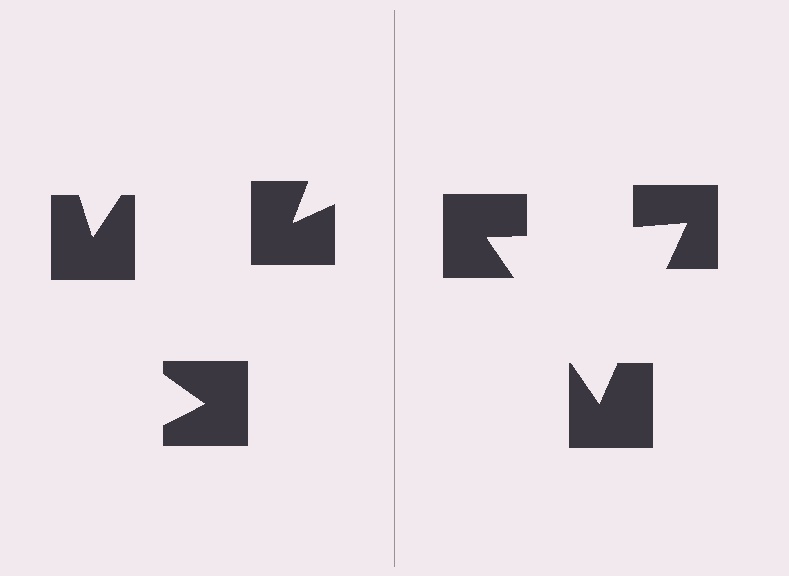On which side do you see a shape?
An illusory triangle appears on the right side. On the left side the wedge cuts are rotated, so no coherent shape forms.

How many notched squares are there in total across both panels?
6 — 3 on each side.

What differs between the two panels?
The notched squares are positioned identically on both sides; only the wedge orientations differ. On the right they align to a triangle; on the left they are misaligned.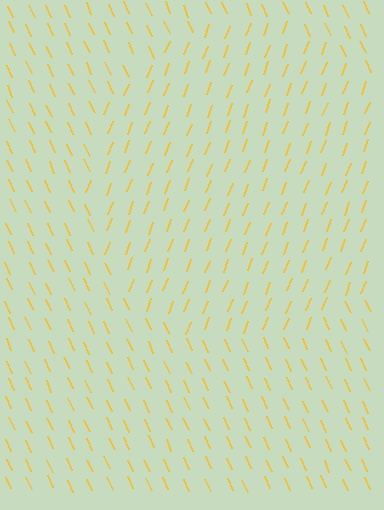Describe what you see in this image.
The image is filled with small yellow line segments. A circle region in the image has lines oriented differently from the surrounding lines, creating a visible texture boundary.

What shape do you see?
I see a circle.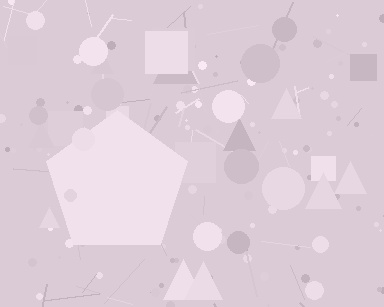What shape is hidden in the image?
A pentagon is hidden in the image.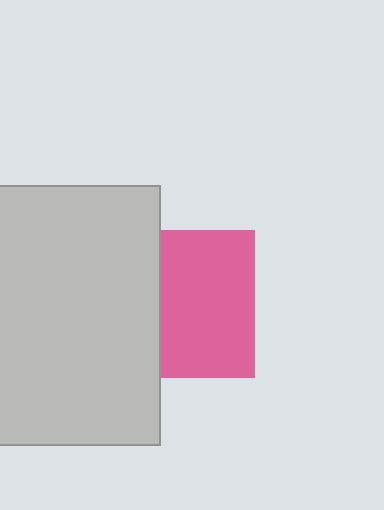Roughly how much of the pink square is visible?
About half of it is visible (roughly 64%).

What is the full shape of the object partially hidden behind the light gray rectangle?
The partially hidden object is a pink square.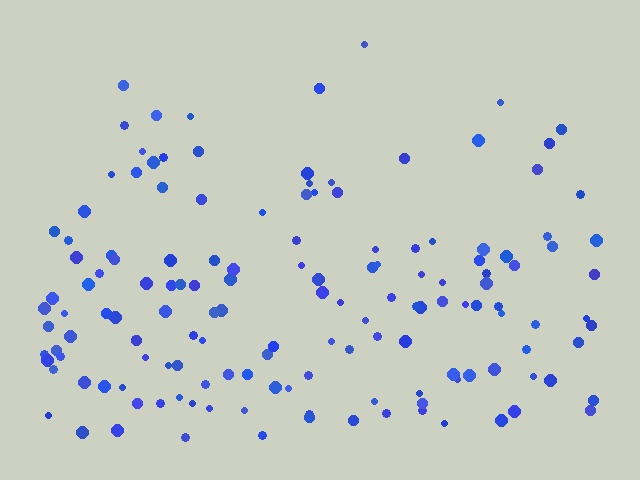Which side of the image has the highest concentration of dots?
The bottom.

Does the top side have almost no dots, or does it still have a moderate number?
Still a moderate number, just noticeably fewer than the bottom.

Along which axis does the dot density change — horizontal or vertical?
Vertical.